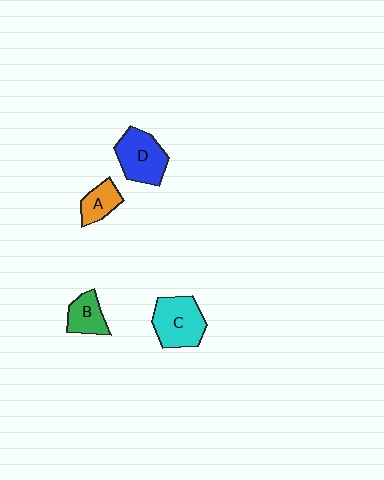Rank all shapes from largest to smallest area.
From largest to smallest: C (cyan), D (blue), B (green), A (orange).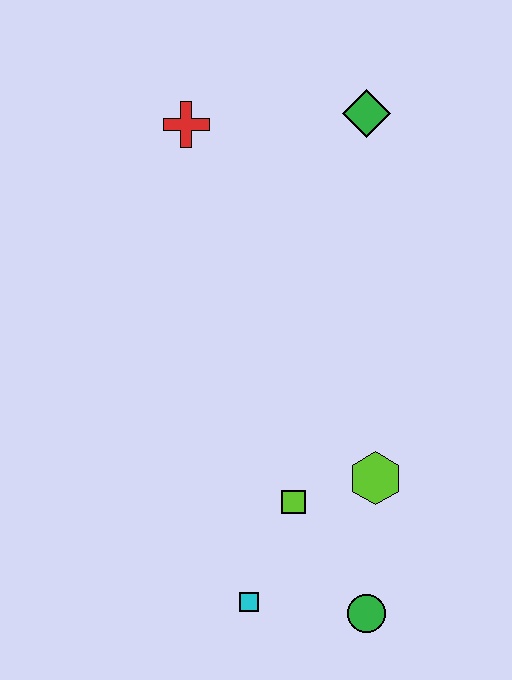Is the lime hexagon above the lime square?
Yes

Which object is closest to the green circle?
The cyan square is closest to the green circle.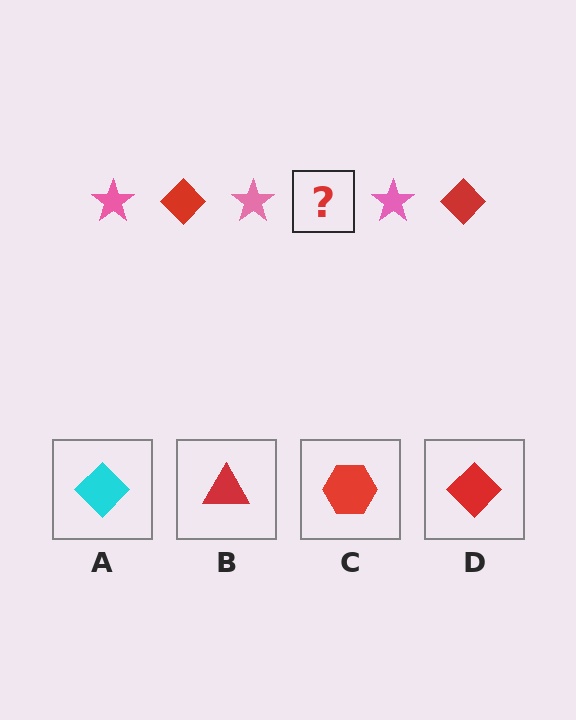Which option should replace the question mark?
Option D.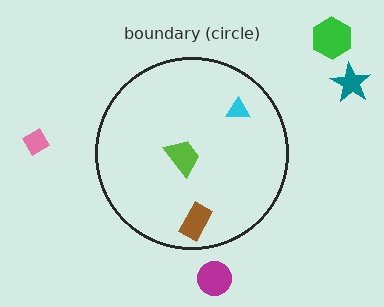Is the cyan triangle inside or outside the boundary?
Inside.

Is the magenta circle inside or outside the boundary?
Outside.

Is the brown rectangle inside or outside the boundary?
Inside.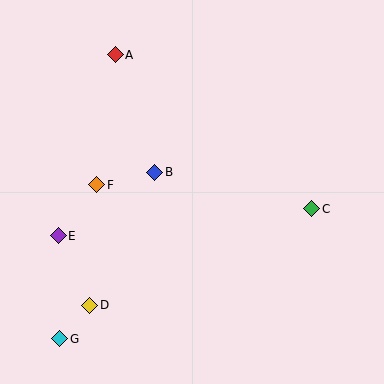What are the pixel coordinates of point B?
Point B is at (155, 172).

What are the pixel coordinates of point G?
Point G is at (60, 339).